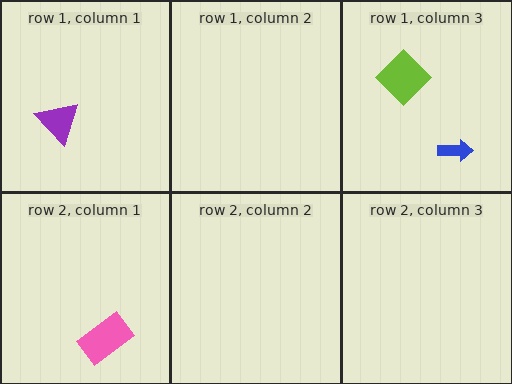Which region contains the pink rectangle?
The row 2, column 1 region.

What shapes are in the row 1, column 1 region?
The purple triangle.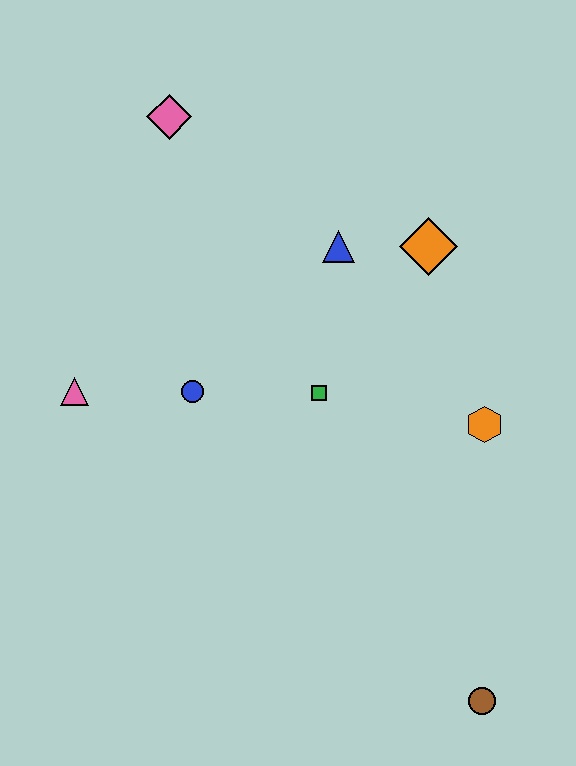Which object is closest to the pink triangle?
The blue circle is closest to the pink triangle.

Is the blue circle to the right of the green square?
No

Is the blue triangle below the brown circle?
No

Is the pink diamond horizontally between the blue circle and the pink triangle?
Yes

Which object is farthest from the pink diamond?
The brown circle is farthest from the pink diamond.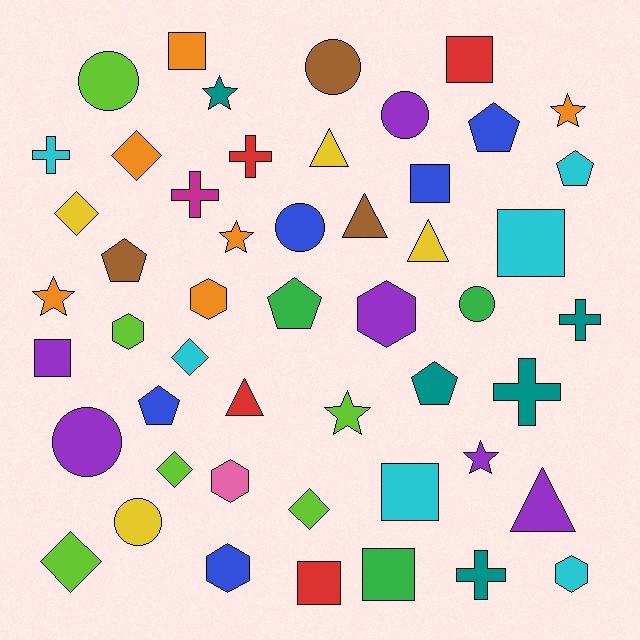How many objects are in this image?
There are 50 objects.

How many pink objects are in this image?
There is 1 pink object.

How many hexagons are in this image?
There are 6 hexagons.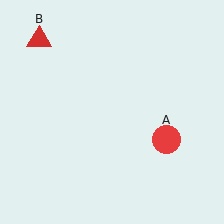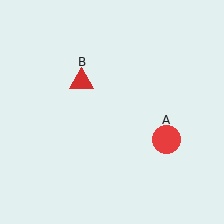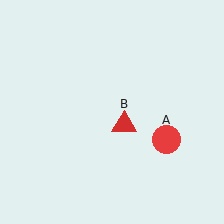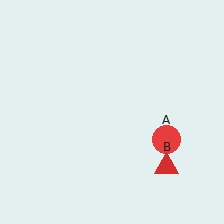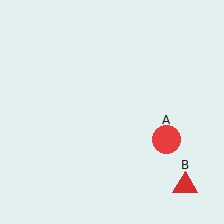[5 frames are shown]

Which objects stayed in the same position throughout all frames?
Red circle (object A) remained stationary.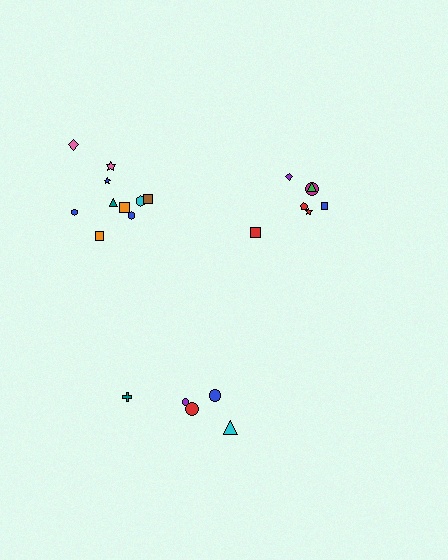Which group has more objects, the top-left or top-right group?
The top-left group.